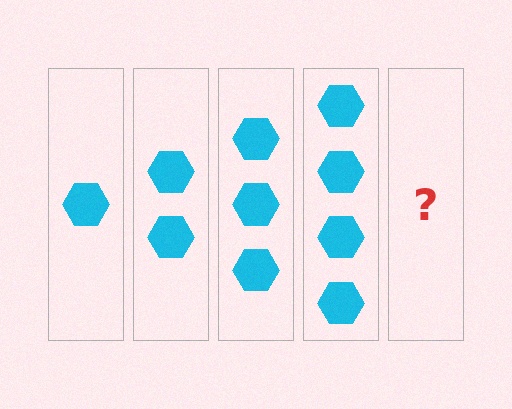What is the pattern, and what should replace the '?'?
The pattern is that each step adds one more hexagon. The '?' should be 5 hexagons.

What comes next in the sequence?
The next element should be 5 hexagons.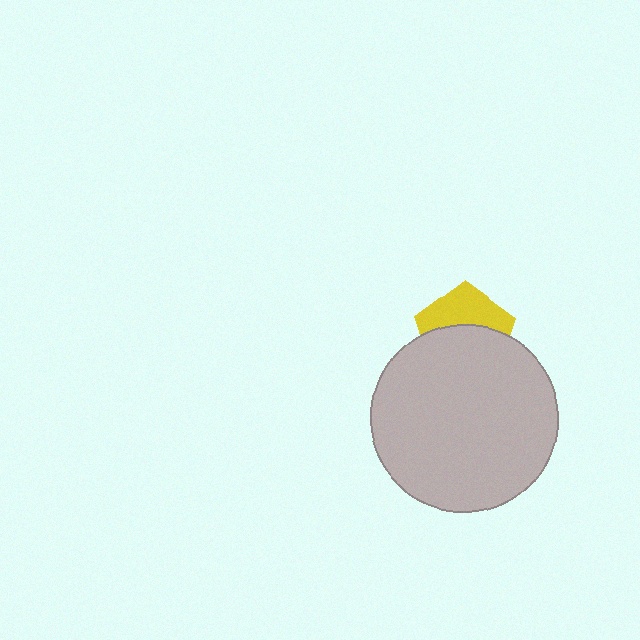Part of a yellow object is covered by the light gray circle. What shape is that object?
It is a pentagon.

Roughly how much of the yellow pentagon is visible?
A small part of it is visible (roughly 43%).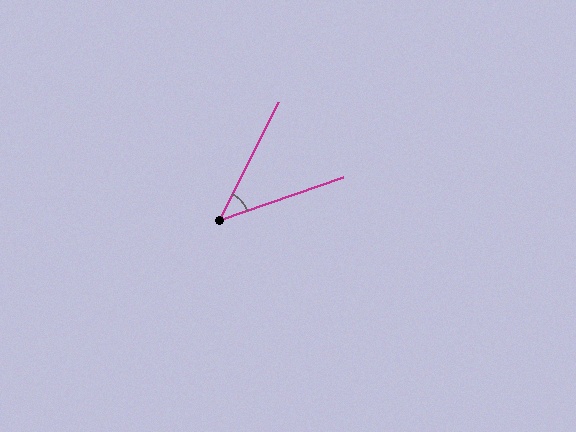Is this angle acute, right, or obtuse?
It is acute.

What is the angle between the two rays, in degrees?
Approximately 44 degrees.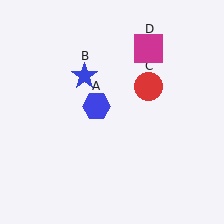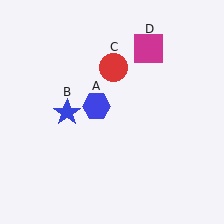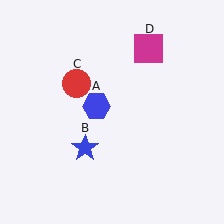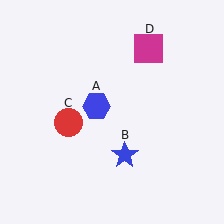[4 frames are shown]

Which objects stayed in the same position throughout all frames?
Blue hexagon (object A) and magenta square (object D) remained stationary.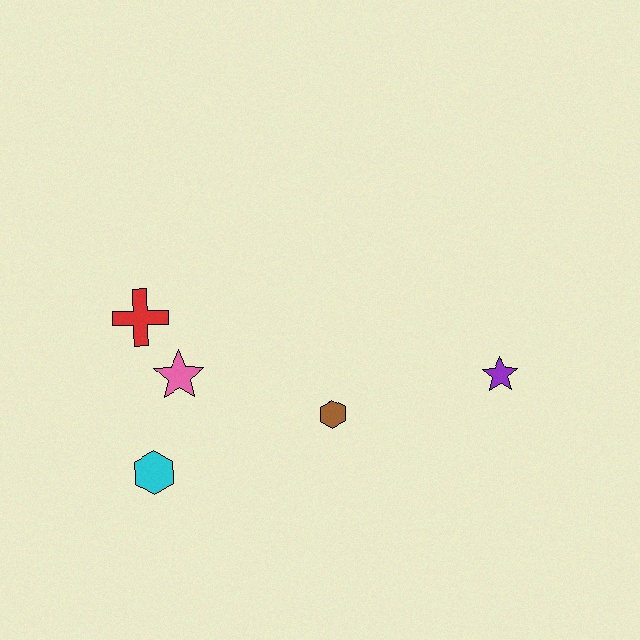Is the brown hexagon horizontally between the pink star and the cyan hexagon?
No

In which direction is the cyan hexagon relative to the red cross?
The cyan hexagon is below the red cross.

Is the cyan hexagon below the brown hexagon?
Yes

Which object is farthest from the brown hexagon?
The red cross is farthest from the brown hexagon.